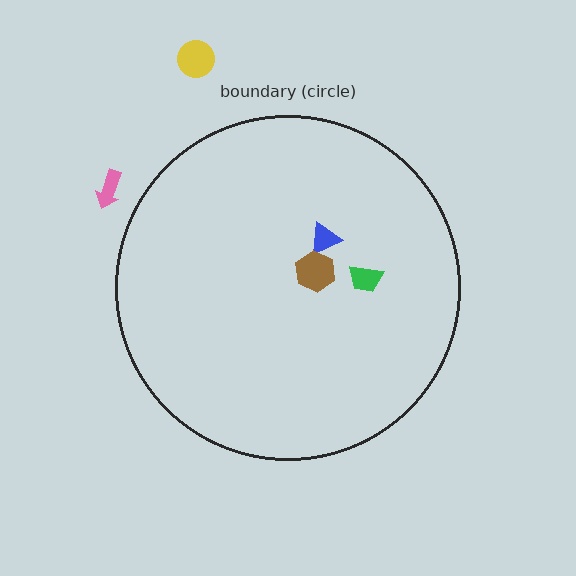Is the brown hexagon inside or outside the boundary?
Inside.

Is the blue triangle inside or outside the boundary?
Inside.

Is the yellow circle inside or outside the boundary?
Outside.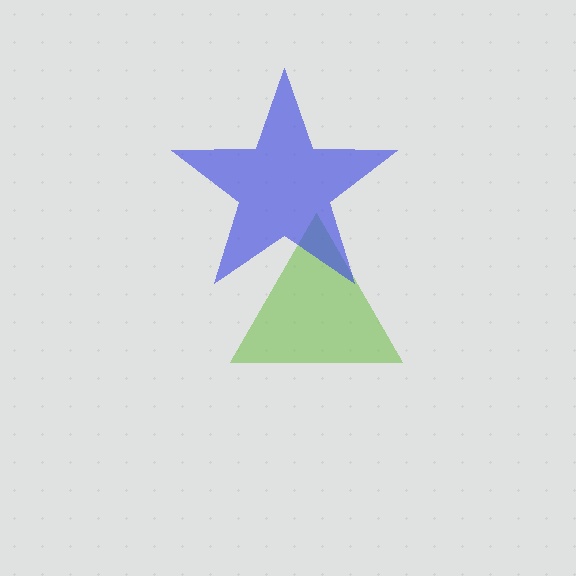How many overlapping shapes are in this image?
There are 2 overlapping shapes in the image.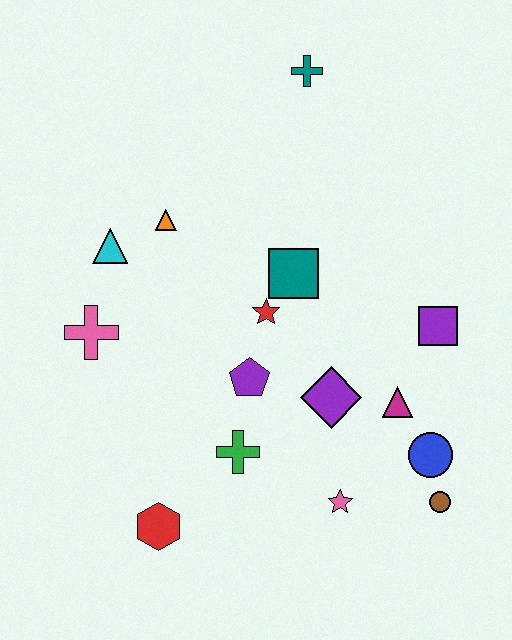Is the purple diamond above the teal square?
No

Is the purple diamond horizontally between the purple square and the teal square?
Yes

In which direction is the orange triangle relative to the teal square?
The orange triangle is to the left of the teal square.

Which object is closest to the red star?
The teal square is closest to the red star.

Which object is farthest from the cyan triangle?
The brown circle is farthest from the cyan triangle.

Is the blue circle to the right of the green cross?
Yes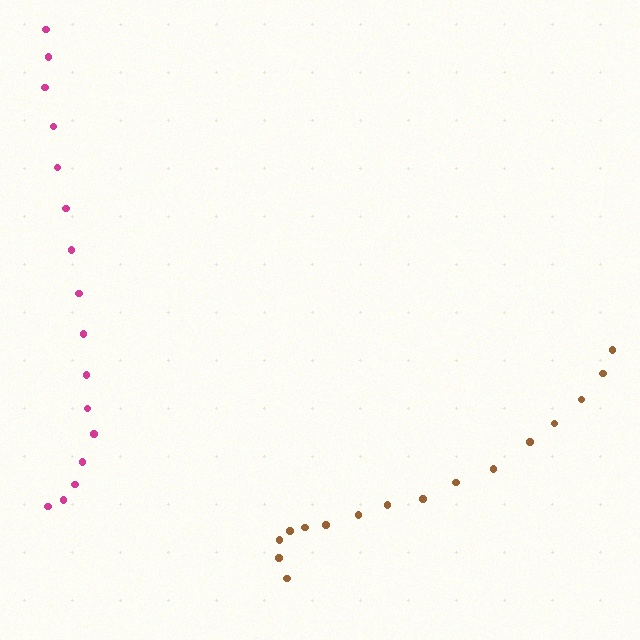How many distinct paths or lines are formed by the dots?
There are 2 distinct paths.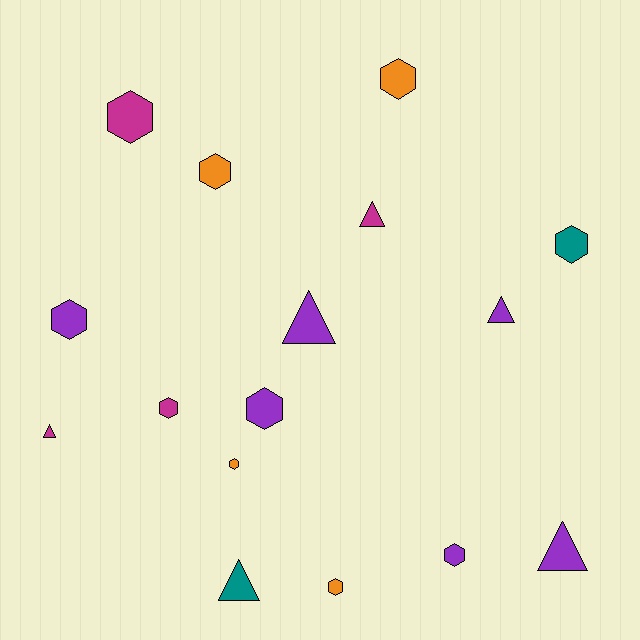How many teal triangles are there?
There is 1 teal triangle.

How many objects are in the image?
There are 16 objects.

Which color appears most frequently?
Purple, with 6 objects.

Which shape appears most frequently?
Hexagon, with 10 objects.